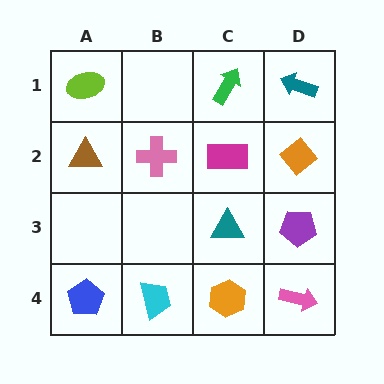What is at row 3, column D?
A purple pentagon.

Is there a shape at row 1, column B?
No, that cell is empty.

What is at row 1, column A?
A lime ellipse.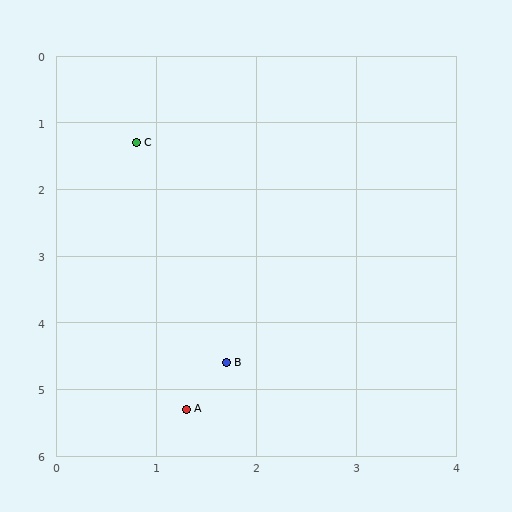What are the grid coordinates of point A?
Point A is at approximately (1.3, 5.3).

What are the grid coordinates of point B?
Point B is at approximately (1.7, 4.6).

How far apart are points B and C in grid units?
Points B and C are about 3.4 grid units apart.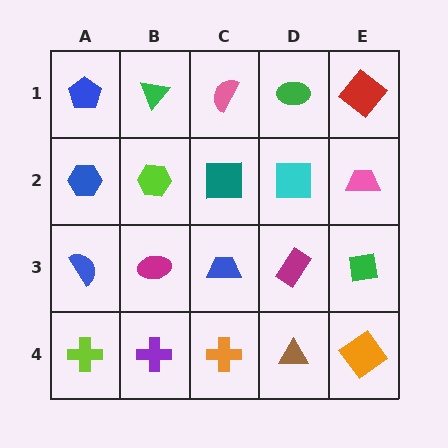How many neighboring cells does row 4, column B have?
3.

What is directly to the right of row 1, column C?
A green ellipse.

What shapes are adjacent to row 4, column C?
A blue trapezoid (row 3, column C), a purple cross (row 4, column B), a brown triangle (row 4, column D).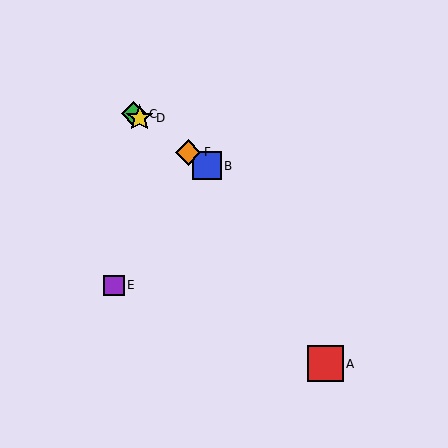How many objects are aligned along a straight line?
4 objects (B, C, D, F) are aligned along a straight line.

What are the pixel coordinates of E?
Object E is at (114, 285).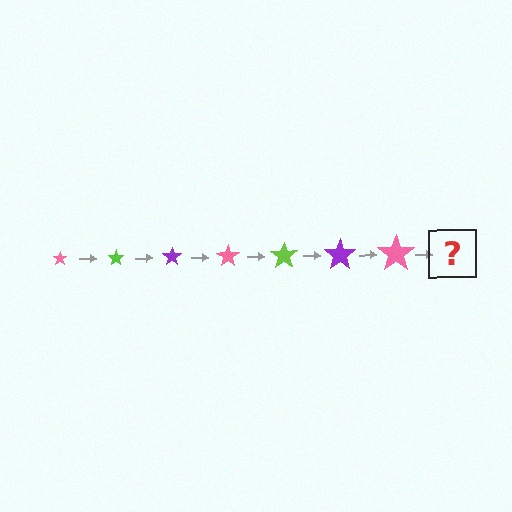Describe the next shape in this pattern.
It should be a lime star, larger than the previous one.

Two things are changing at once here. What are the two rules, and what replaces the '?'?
The two rules are that the star grows larger each step and the color cycles through pink, lime, and purple. The '?' should be a lime star, larger than the previous one.